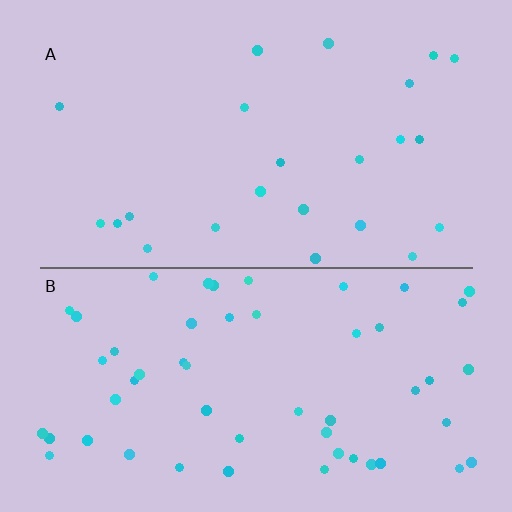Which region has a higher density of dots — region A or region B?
B (the bottom).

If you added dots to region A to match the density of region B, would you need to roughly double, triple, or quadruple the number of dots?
Approximately double.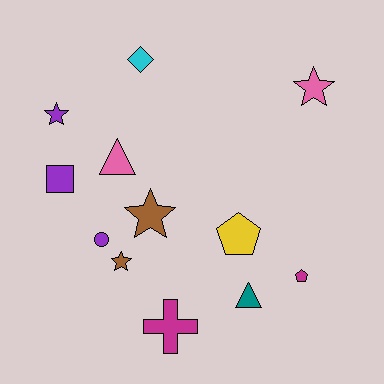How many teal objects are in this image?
There is 1 teal object.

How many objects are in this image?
There are 12 objects.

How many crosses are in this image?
There is 1 cross.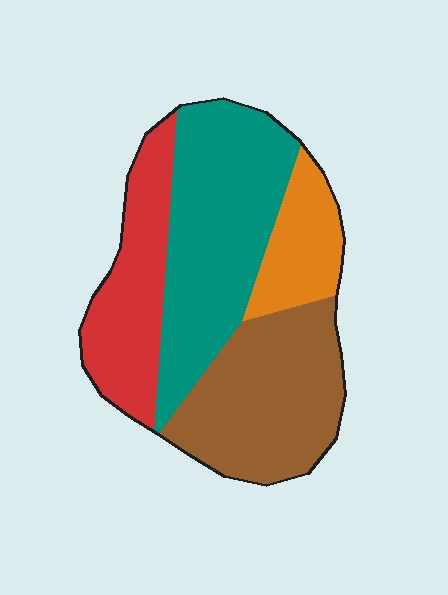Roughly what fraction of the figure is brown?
Brown takes up between a sixth and a third of the figure.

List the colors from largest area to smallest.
From largest to smallest: teal, brown, red, orange.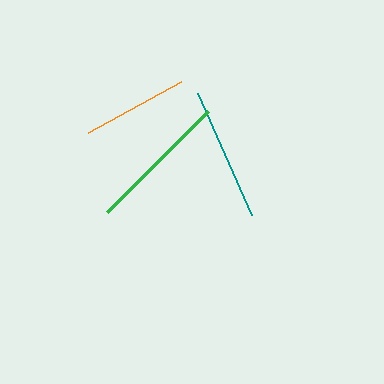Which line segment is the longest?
The green line is the longest at approximately 143 pixels.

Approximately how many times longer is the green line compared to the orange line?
The green line is approximately 1.4 times the length of the orange line.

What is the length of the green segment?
The green segment is approximately 143 pixels long.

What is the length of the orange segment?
The orange segment is approximately 106 pixels long.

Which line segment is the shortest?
The orange line is the shortest at approximately 106 pixels.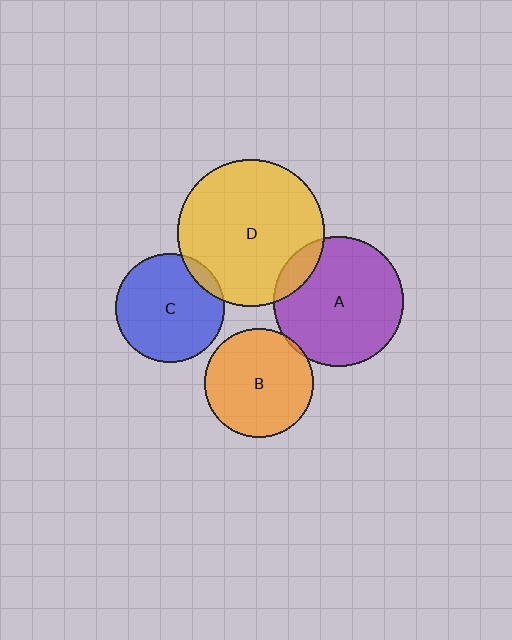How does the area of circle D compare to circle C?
Approximately 1.8 times.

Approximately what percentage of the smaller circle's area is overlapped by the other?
Approximately 5%.